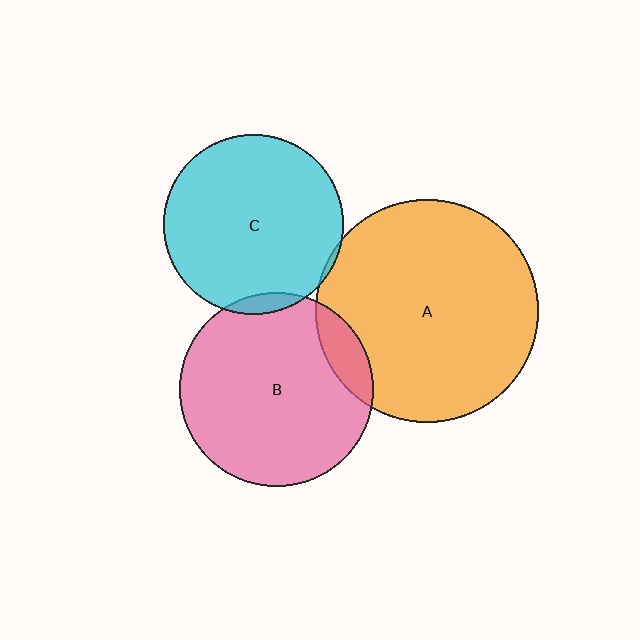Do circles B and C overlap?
Yes.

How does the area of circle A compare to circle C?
Approximately 1.5 times.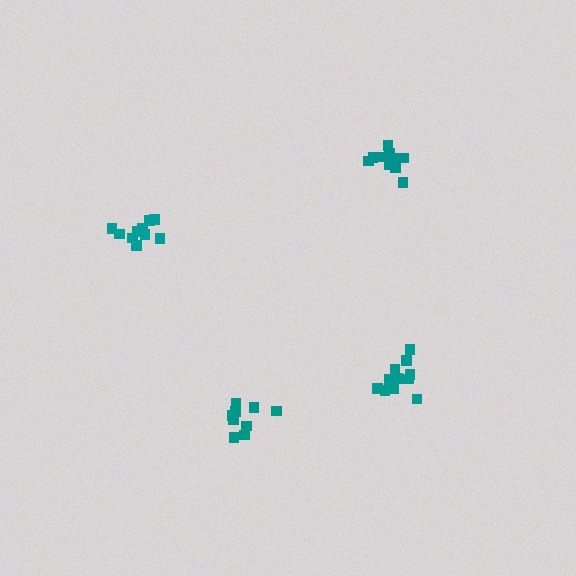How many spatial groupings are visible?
There are 4 spatial groupings.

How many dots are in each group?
Group 1: 9 dots, Group 2: 10 dots, Group 3: 12 dots, Group 4: 11 dots (42 total).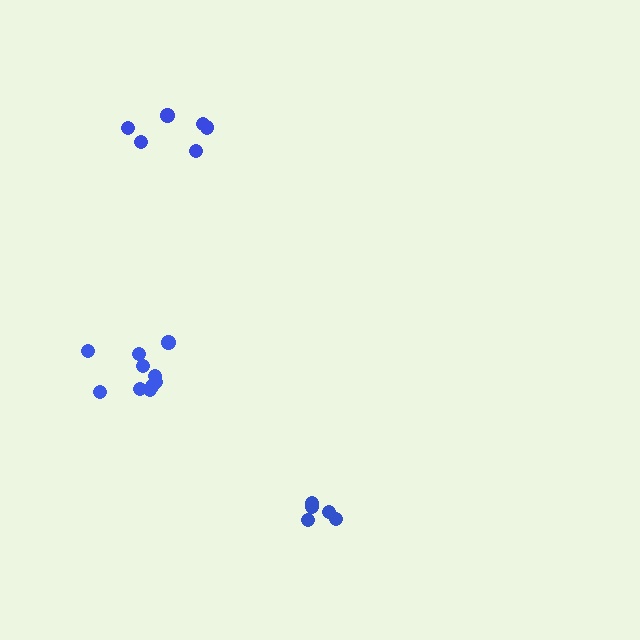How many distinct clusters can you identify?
There are 3 distinct clusters.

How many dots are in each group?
Group 1: 5 dots, Group 2: 6 dots, Group 3: 10 dots (21 total).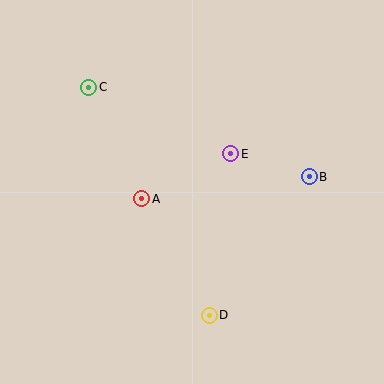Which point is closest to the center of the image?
Point A at (142, 199) is closest to the center.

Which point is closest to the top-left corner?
Point C is closest to the top-left corner.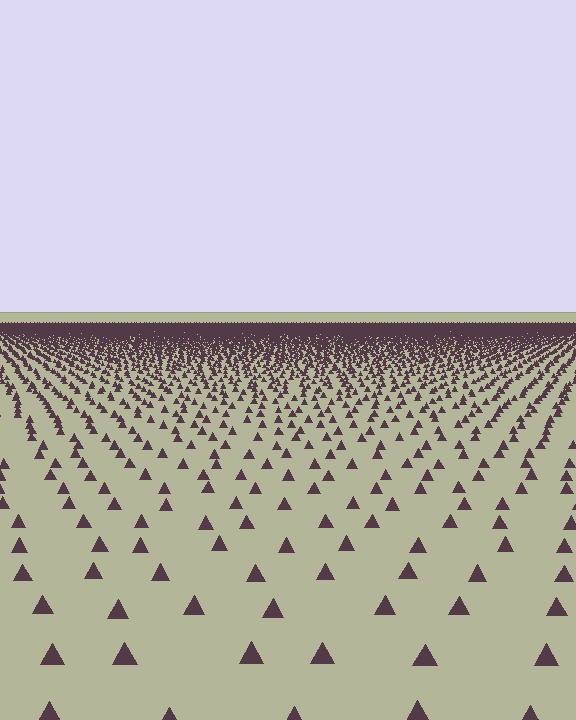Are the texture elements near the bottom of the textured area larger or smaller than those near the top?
Larger. Near the bottom, elements are closer to the viewer and appear at a bigger on-screen size.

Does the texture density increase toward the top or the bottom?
Density increases toward the top.